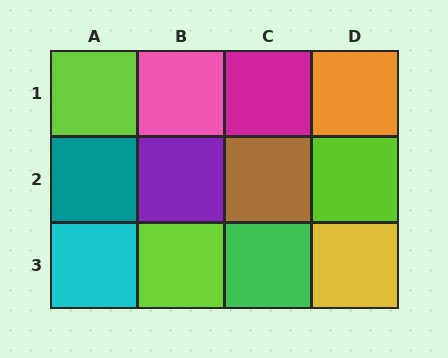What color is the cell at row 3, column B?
Lime.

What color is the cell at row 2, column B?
Purple.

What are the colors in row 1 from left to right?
Lime, pink, magenta, orange.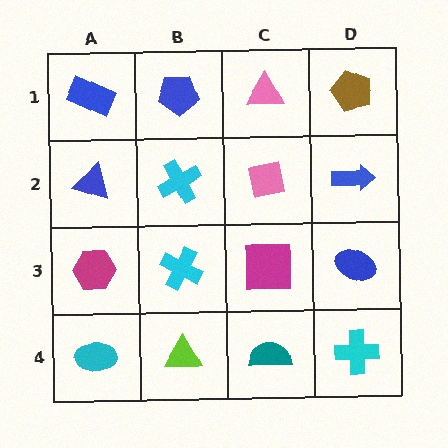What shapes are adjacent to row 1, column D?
A blue arrow (row 2, column D), a pink triangle (row 1, column C).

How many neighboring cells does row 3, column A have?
3.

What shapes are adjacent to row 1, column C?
A pink square (row 2, column C), a blue pentagon (row 1, column B), a brown pentagon (row 1, column D).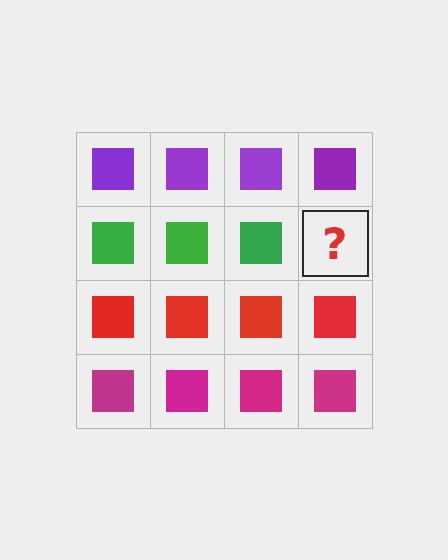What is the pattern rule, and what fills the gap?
The rule is that each row has a consistent color. The gap should be filled with a green square.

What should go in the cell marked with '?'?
The missing cell should contain a green square.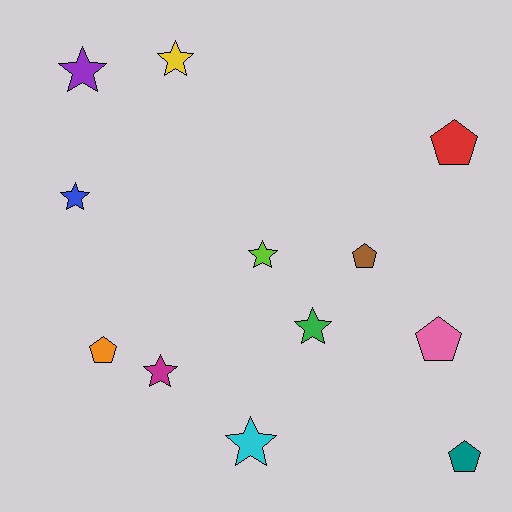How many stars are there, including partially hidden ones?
There are 7 stars.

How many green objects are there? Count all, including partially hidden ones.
There is 1 green object.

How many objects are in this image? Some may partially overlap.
There are 12 objects.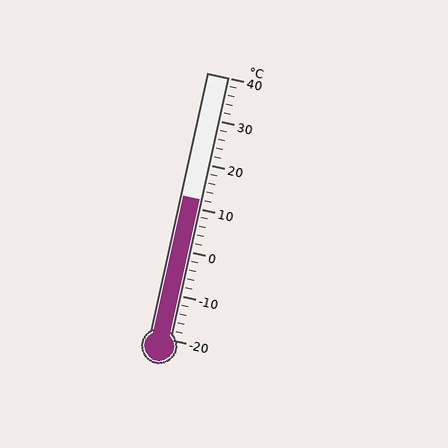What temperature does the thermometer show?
The thermometer shows approximately 12°C.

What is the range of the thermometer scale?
The thermometer scale ranges from -20°C to 40°C.